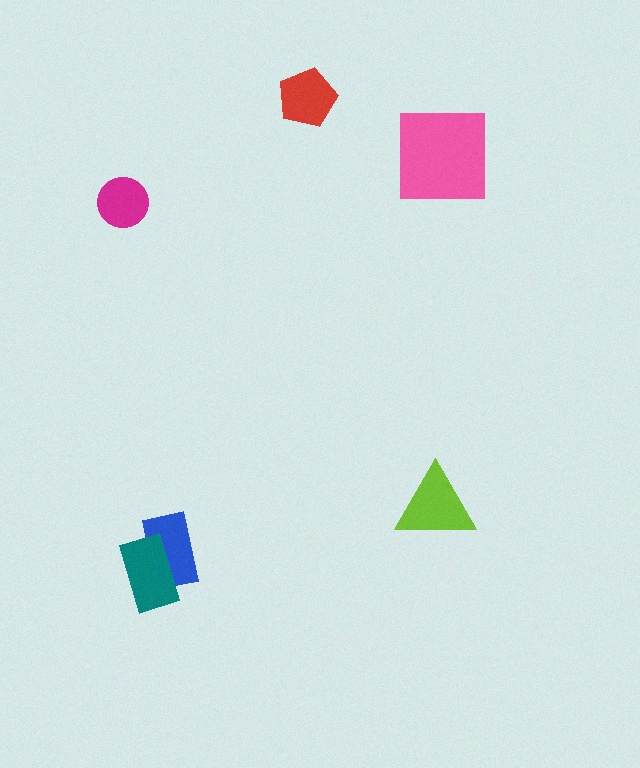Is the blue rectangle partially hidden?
Yes, it is partially covered by another shape.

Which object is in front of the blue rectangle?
The teal rectangle is in front of the blue rectangle.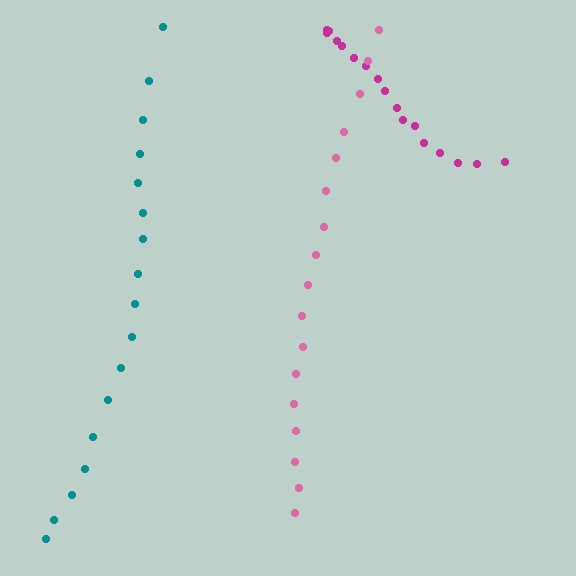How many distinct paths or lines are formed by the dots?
There are 3 distinct paths.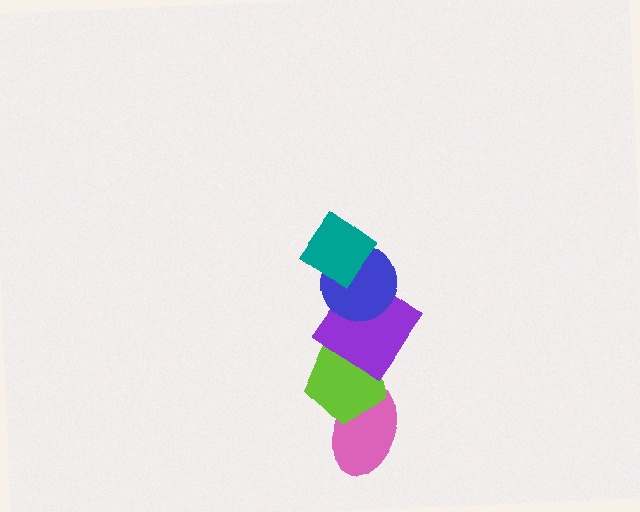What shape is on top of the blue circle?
The teal diamond is on top of the blue circle.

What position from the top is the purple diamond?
The purple diamond is 3rd from the top.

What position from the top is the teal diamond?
The teal diamond is 1st from the top.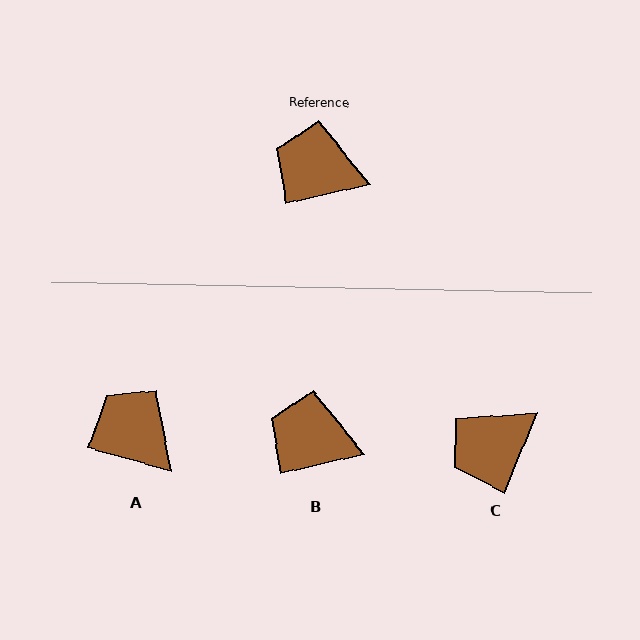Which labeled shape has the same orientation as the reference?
B.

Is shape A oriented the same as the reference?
No, it is off by about 28 degrees.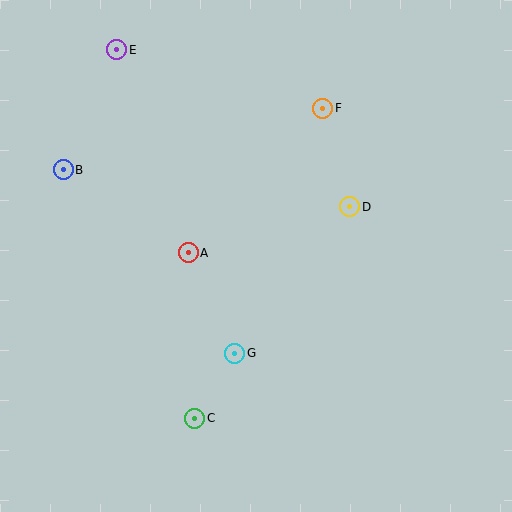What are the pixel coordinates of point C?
Point C is at (195, 418).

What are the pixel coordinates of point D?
Point D is at (350, 207).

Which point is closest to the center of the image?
Point A at (188, 253) is closest to the center.